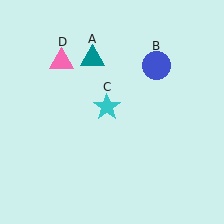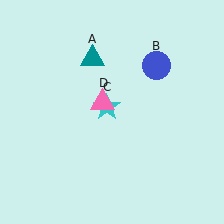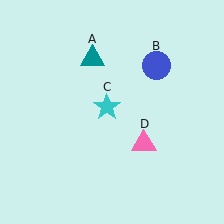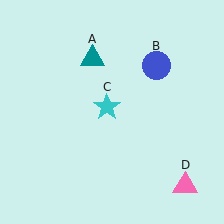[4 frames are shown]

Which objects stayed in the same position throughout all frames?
Teal triangle (object A) and blue circle (object B) and cyan star (object C) remained stationary.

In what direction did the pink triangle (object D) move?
The pink triangle (object D) moved down and to the right.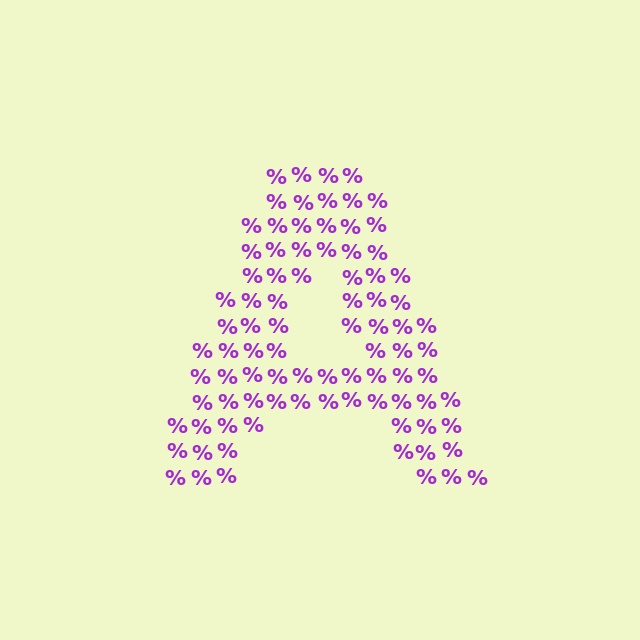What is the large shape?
The large shape is the letter A.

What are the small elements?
The small elements are percent signs.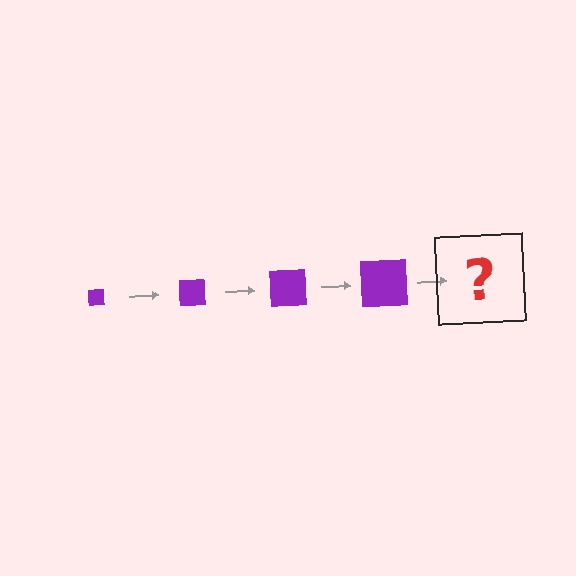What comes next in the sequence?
The next element should be a purple square, larger than the previous one.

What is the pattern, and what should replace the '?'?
The pattern is that the square gets progressively larger each step. The '?' should be a purple square, larger than the previous one.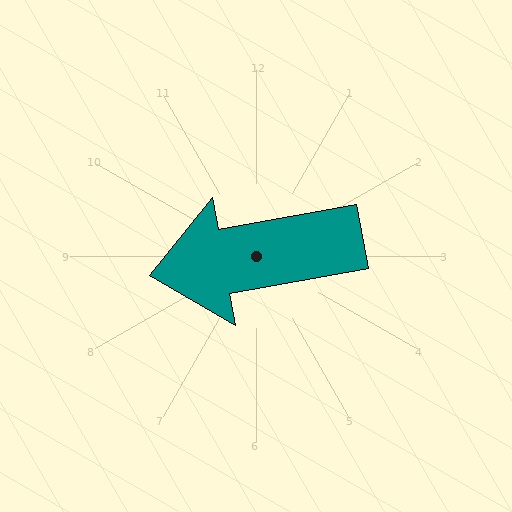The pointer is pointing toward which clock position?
Roughly 9 o'clock.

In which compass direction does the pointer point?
West.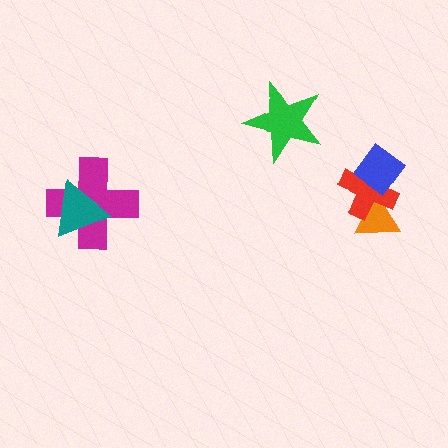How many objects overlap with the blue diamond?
1 object overlaps with the blue diamond.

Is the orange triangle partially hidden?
Yes, it is partially covered by another shape.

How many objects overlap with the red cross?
2 objects overlap with the red cross.